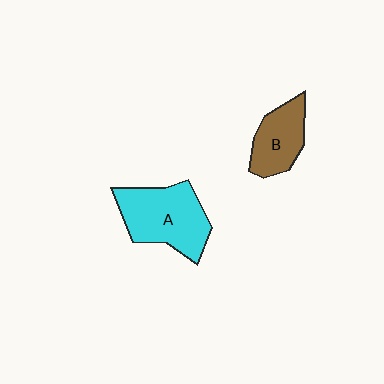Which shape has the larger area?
Shape A (cyan).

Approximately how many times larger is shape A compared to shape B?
Approximately 1.6 times.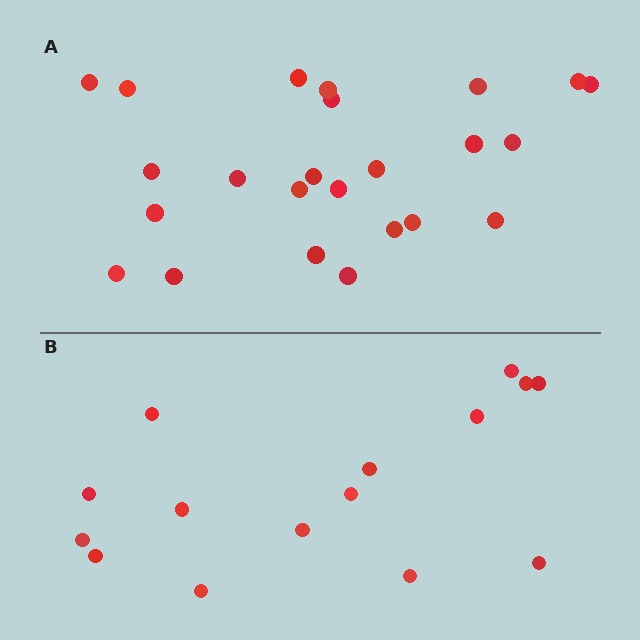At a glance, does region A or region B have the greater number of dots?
Region A (the top region) has more dots.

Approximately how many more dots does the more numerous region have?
Region A has roughly 8 or so more dots than region B.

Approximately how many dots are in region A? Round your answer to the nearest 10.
About 20 dots. (The exact count is 24, which rounds to 20.)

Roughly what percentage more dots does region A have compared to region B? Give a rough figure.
About 60% more.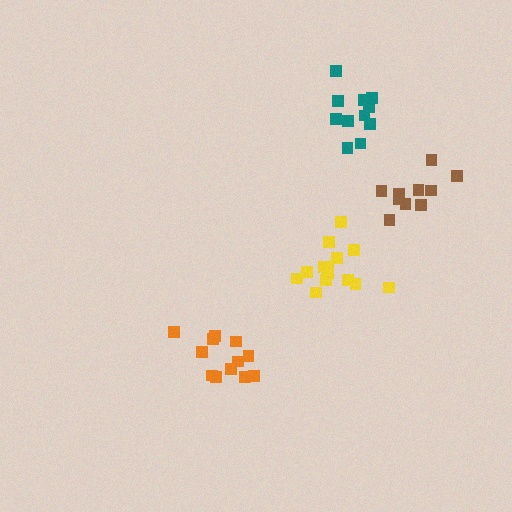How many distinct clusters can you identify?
There are 4 distinct clusters.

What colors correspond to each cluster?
The clusters are colored: brown, orange, teal, yellow.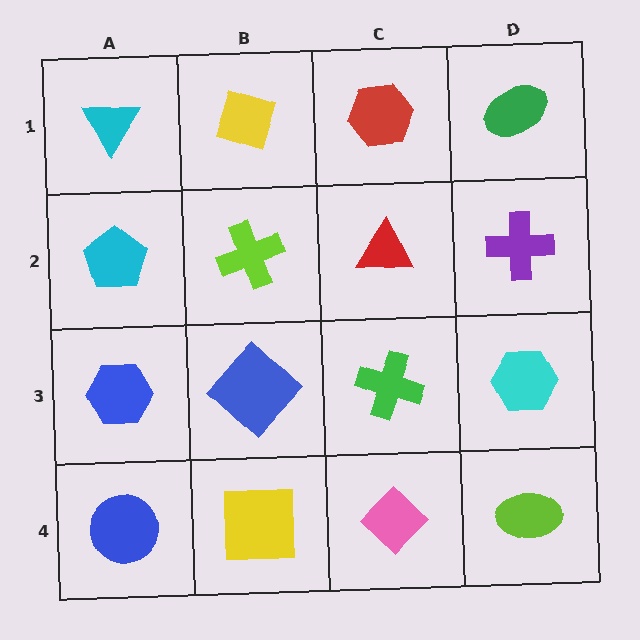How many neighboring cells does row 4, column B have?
3.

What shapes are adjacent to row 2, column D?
A green ellipse (row 1, column D), a cyan hexagon (row 3, column D), a red triangle (row 2, column C).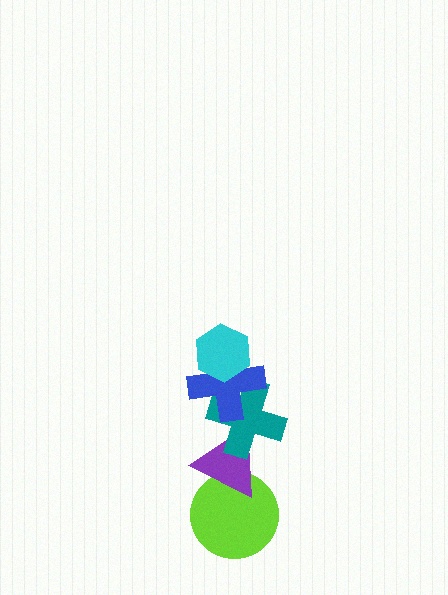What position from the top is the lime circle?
The lime circle is 5th from the top.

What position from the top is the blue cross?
The blue cross is 2nd from the top.